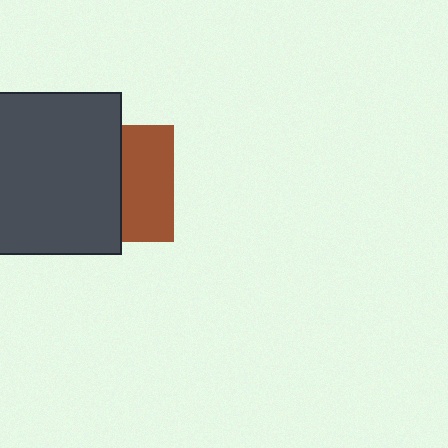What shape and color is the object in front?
The object in front is a dark gray square.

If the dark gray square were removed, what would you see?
You would see the complete brown square.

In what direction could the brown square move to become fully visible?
The brown square could move right. That would shift it out from behind the dark gray square entirely.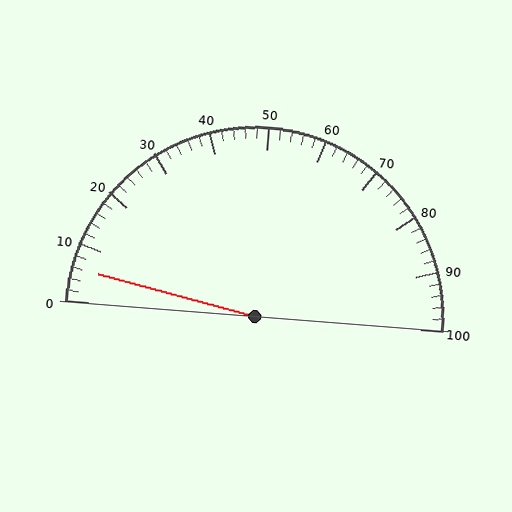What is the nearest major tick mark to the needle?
The nearest major tick mark is 10.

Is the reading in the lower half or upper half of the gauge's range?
The reading is in the lower half of the range (0 to 100).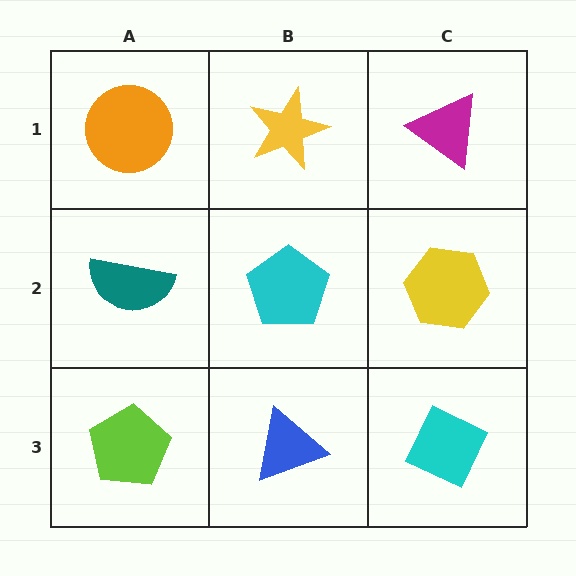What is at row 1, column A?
An orange circle.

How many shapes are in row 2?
3 shapes.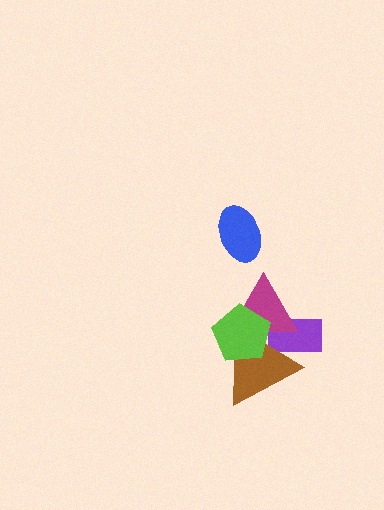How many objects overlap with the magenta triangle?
3 objects overlap with the magenta triangle.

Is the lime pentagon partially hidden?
No, no other shape covers it.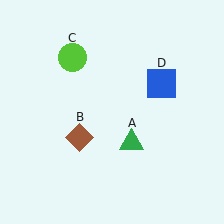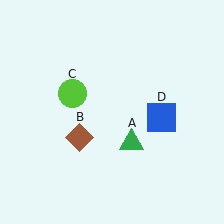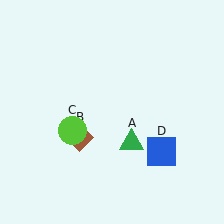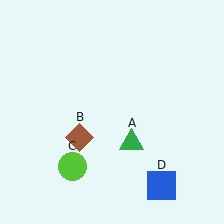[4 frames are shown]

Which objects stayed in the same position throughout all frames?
Green triangle (object A) and brown diamond (object B) remained stationary.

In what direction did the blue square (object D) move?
The blue square (object D) moved down.